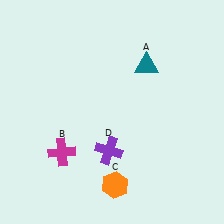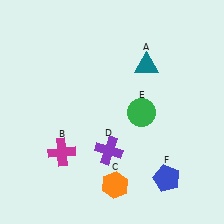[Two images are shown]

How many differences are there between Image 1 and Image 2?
There are 2 differences between the two images.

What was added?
A green circle (E), a blue pentagon (F) were added in Image 2.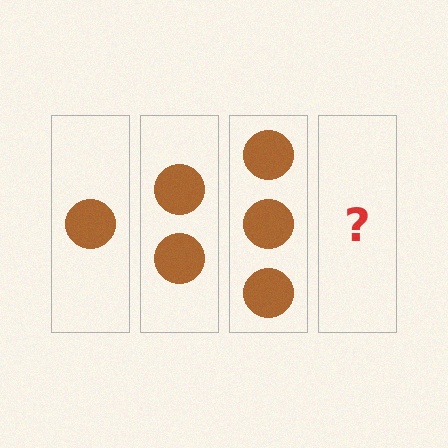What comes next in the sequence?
The next element should be 4 circles.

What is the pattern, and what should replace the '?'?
The pattern is that each step adds one more circle. The '?' should be 4 circles.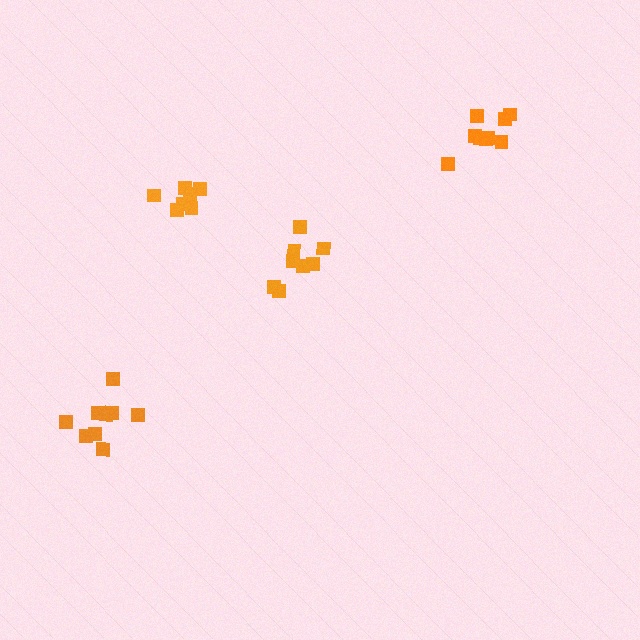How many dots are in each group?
Group 1: 9 dots, Group 2: 7 dots, Group 3: 8 dots, Group 4: 9 dots (33 total).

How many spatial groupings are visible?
There are 4 spatial groupings.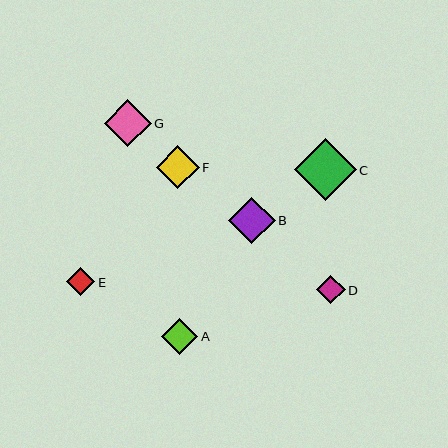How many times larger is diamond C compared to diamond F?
Diamond C is approximately 1.4 times the size of diamond F.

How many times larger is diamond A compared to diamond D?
Diamond A is approximately 1.3 times the size of diamond D.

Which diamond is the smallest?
Diamond E is the smallest with a size of approximately 28 pixels.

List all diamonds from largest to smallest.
From largest to smallest: C, G, B, F, A, D, E.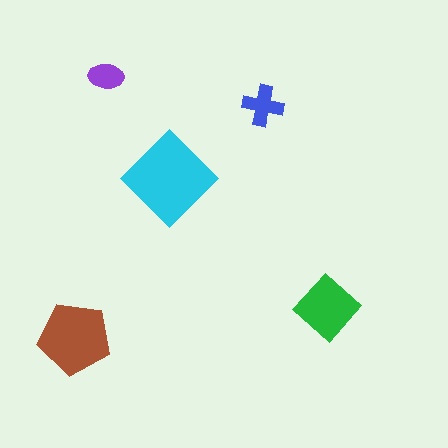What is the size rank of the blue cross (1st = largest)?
4th.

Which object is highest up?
The purple ellipse is topmost.